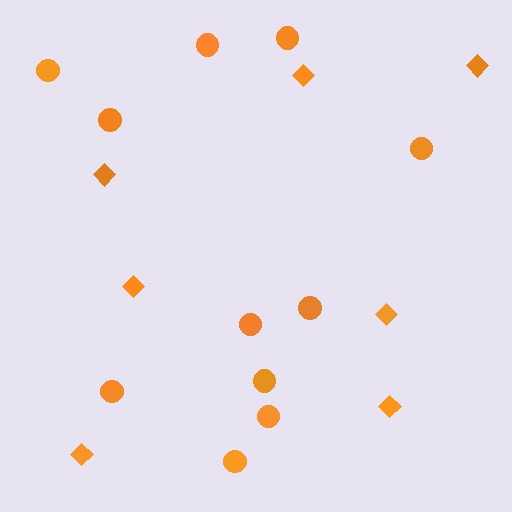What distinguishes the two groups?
There are 2 groups: one group of diamonds (7) and one group of circles (11).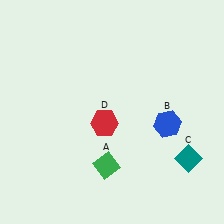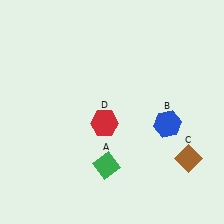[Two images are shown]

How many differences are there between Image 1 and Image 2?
There is 1 difference between the two images.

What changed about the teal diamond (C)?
In Image 1, C is teal. In Image 2, it changed to brown.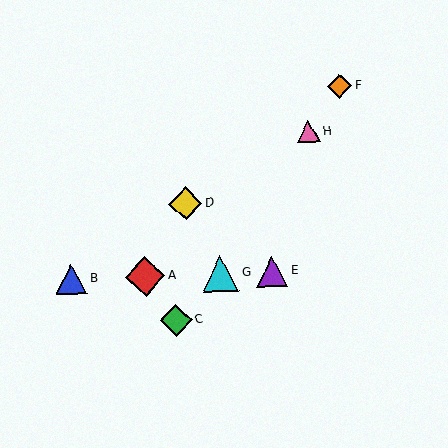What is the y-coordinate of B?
Object B is at y≈279.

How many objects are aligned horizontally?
4 objects (A, B, E, G) are aligned horizontally.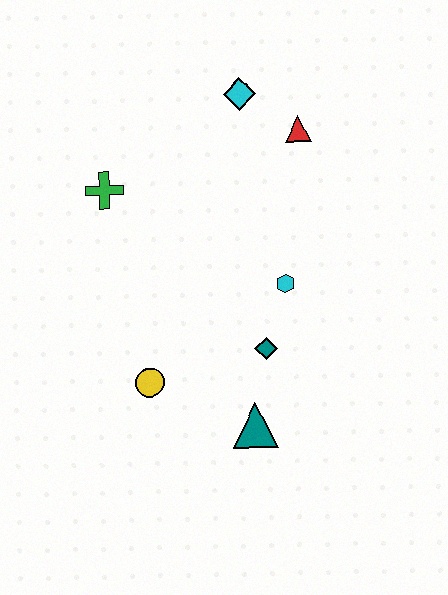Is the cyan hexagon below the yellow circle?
No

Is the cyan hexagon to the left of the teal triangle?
No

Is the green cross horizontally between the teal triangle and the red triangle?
No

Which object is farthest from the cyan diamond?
The teal triangle is farthest from the cyan diamond.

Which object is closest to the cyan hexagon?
The teal diamond is closest to the cyan hexagon.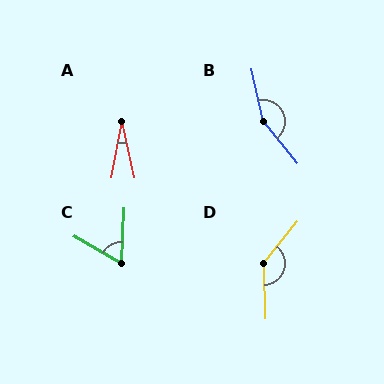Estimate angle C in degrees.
Approximately 63 degrees.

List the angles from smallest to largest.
A (24°), C (63°), D (139°), B (154°).